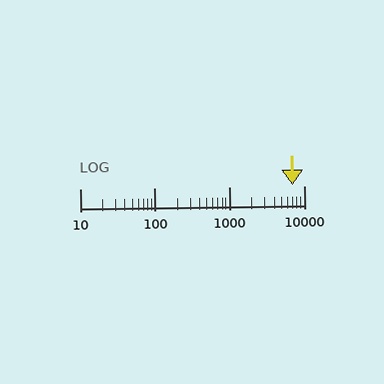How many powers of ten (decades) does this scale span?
The scale spans 3 decades, from 10 to 10000.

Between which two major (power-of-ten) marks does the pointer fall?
The pointer is between 1000 and 10000.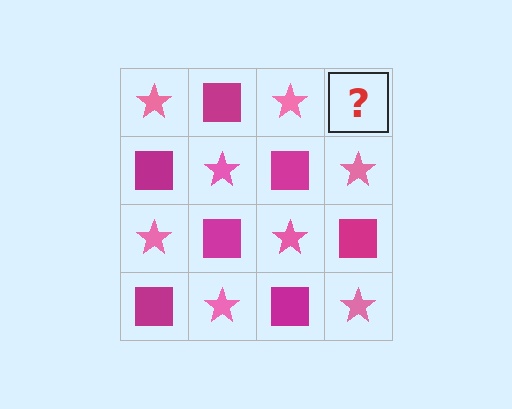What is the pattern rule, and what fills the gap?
The rule is that it alternates pink star and magenta square in a checkerboard pattern. The gap should be filled with a magenta square.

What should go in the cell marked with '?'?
The missing cell should contain a magenta square.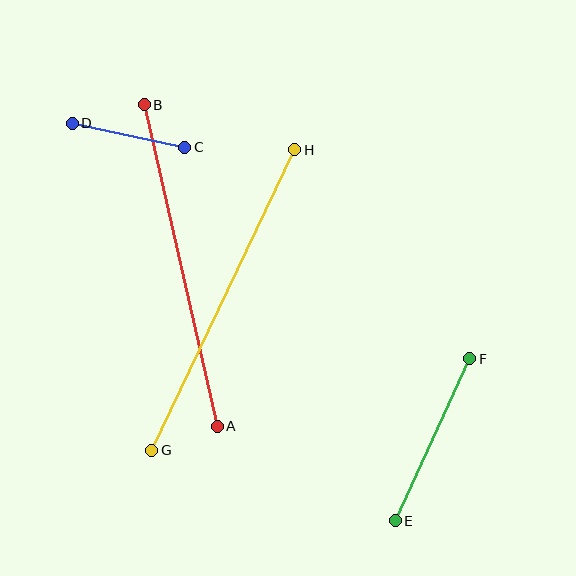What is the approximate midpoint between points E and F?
The midpoint is at approximately (432, 440) pixels.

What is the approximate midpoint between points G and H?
The midpoint is at approximately (223, 300) pixels.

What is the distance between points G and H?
The distance is approximately 333 pixels.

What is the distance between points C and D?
The distance is approximately 115 pixels.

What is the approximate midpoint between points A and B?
The midpoint is at approximately (181, 265) pixels.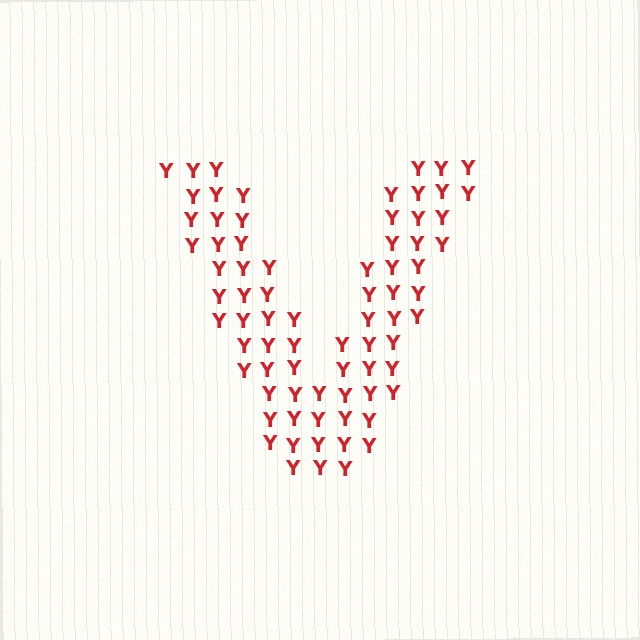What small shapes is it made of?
It is made of small letter Y's.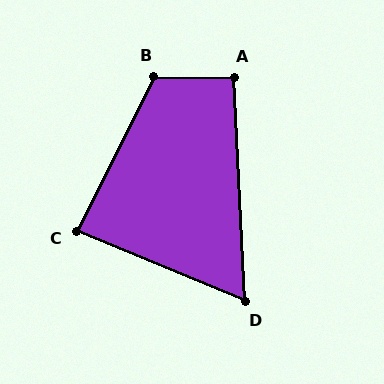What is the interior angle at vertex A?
Approximately 94 degrees (approximately right).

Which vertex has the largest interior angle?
B, at approximately 115 degrees.